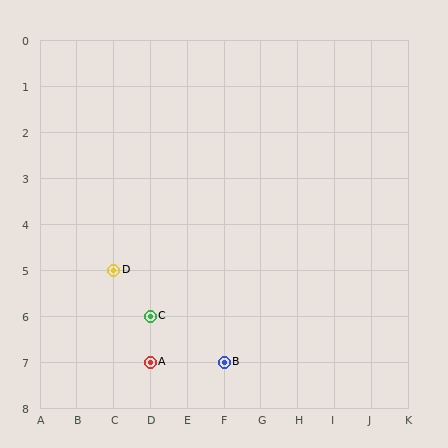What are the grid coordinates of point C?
Point C is at grid coordinates (D, 6).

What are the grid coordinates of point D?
Point D is at grid coordinates (C, 5).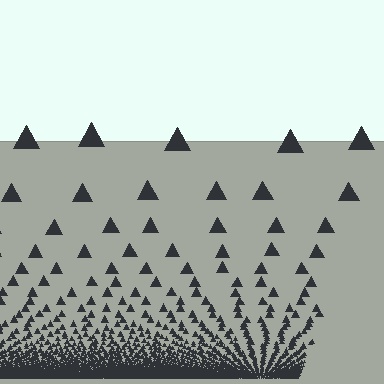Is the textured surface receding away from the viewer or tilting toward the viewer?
The surface appears to tilt toward the viewer. Texture elements get larger and sparser toward the top.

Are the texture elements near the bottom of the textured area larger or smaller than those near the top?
Smaller. The gradient is inverted — elements near the bottom are smaller and denser.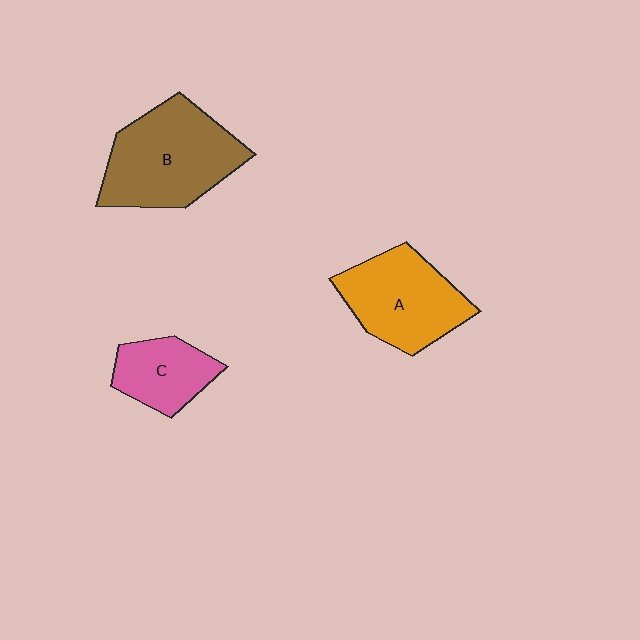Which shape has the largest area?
Shape B (brown).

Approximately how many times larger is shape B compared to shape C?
Approximately 1.9 times.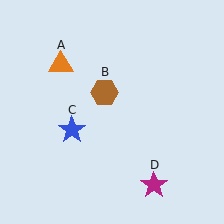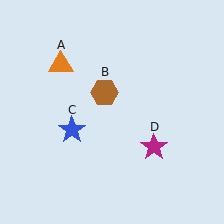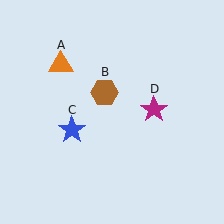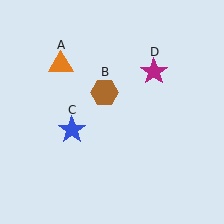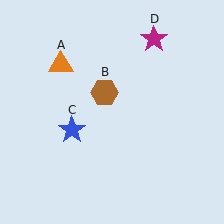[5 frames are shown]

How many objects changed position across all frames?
1 object changed position: magenta star (object D).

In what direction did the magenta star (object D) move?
The magenta star (object D) moved up.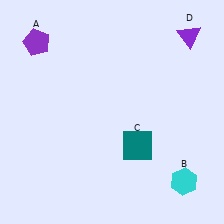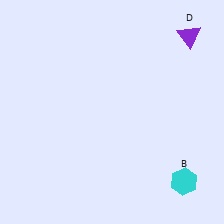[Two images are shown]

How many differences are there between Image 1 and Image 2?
There are 2 differences between the two images.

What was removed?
The teal square (C), the purple pentagon (A) were removed in Image 2.